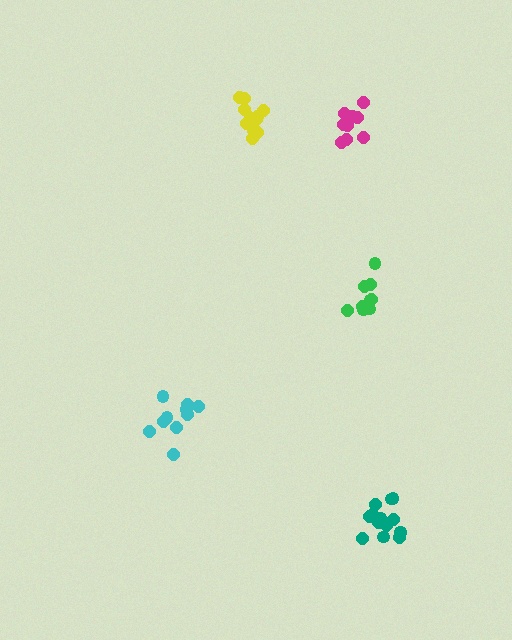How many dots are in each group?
Group 1: 9 dots, Group 2: 12 dots, Group 3: 9 dots, Group 4: 14 dots, Group 5: 10 dots (54 total).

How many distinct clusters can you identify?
There are 5 distinct clusters.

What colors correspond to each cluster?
The clusters are colored: green, yellow, magenta, teal, cyan.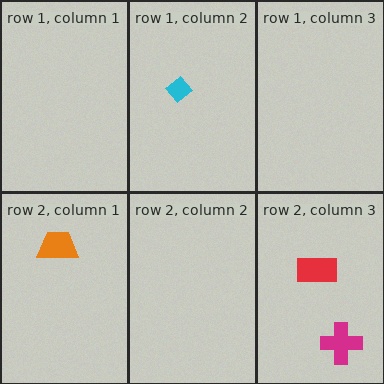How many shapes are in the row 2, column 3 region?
2.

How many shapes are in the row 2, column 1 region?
1.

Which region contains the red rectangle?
The row 2, column 3 region.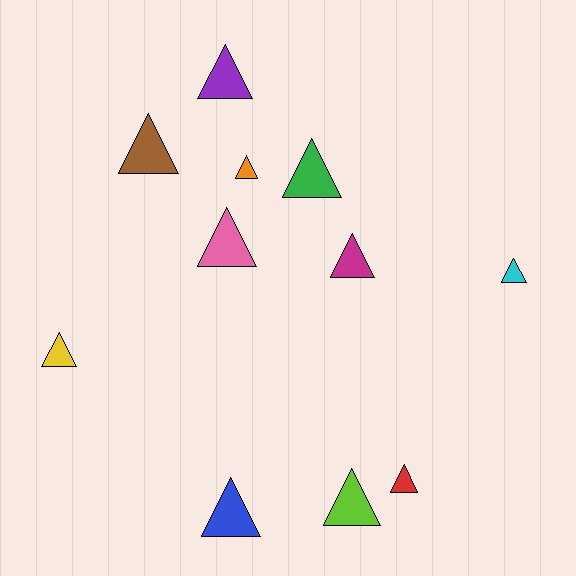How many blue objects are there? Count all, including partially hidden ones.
There is 1 blue object.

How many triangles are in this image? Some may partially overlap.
There are 11 triangles.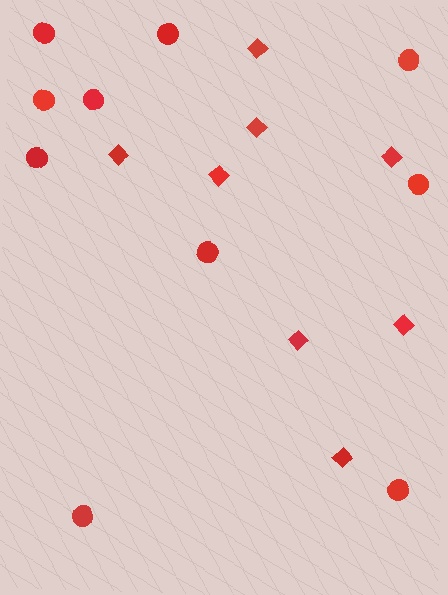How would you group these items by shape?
There are 2 groups: one group of diamonds (8) and one group of circles (10).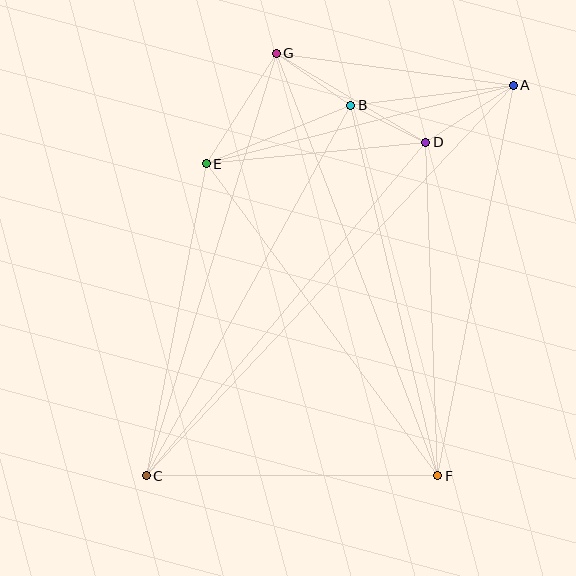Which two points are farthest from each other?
Points A and C are farthest from each other.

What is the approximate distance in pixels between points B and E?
The distance between B and E is approximately 156 pixels.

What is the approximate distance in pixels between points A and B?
The distance between A and B is approximately 164 pixels.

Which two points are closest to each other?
Points B and D are closest to each other.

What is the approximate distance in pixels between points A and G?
The distance between A and G is approximately 239 pixels.